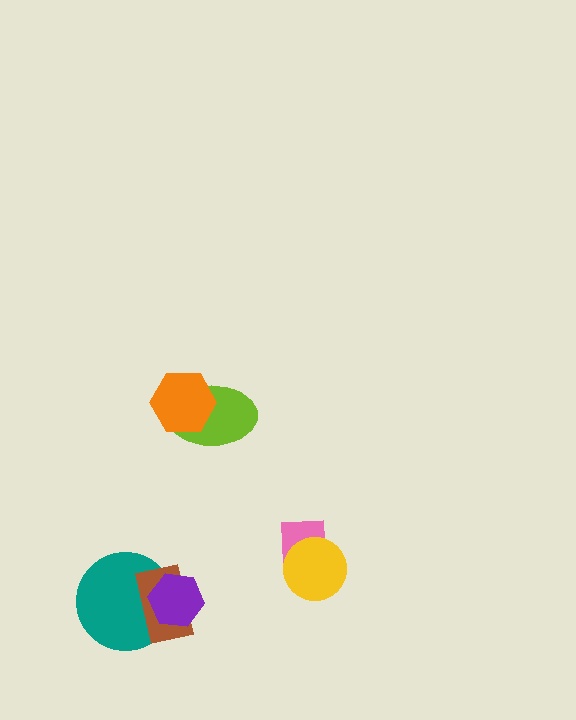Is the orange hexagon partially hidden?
No, no other shape covers it.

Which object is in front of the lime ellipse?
The orange hexagon is in front of the lime ellipse.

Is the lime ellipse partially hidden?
Yes, it is partially covered by another shape.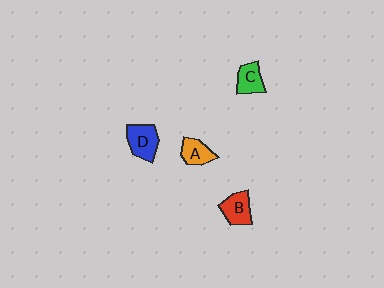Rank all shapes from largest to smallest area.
From largest to smallest: D (blue), B (red), C (green), A (orange).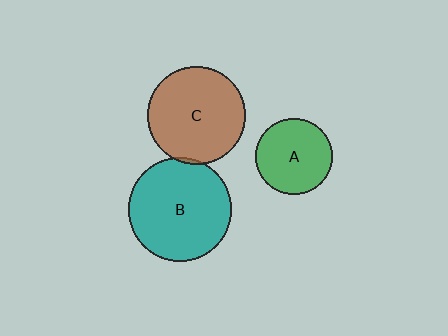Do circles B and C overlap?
Yes.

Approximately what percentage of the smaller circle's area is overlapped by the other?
Approximately 5%.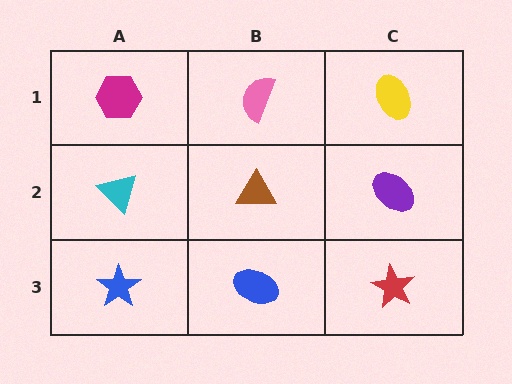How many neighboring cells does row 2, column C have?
3.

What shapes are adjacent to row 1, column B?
A brown triangle (row 2, column B), a magenta hexagon (row 1, column A), a yellow ellipse (row 1, column C).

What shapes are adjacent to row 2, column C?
A yellow ellipse (row 1, column C), a red star (row 3, column C), a brown triangle (row 2, column B).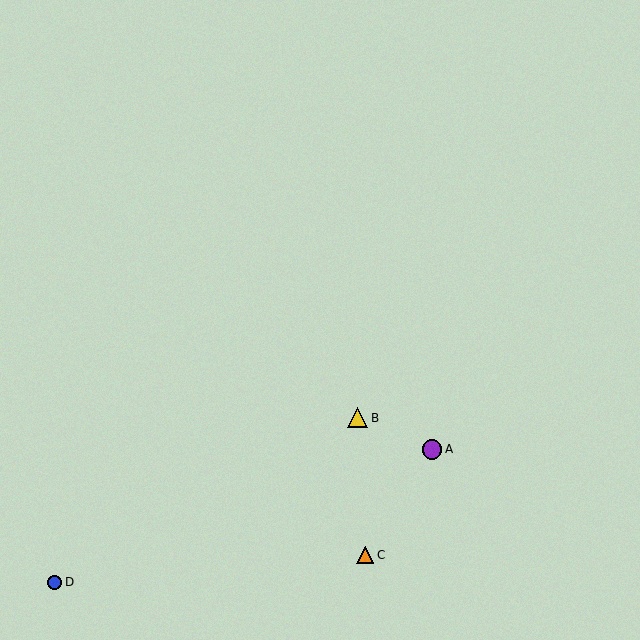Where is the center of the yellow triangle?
The center of the yellow triangle is at (358, 418).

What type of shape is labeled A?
Shape A is a purple circle.